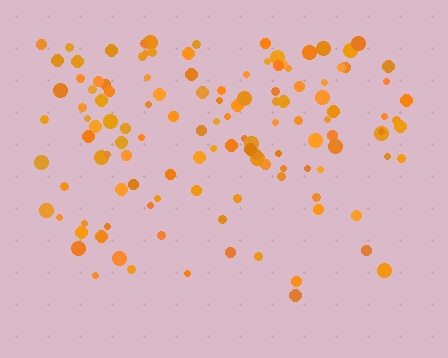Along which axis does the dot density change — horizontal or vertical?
Vertical.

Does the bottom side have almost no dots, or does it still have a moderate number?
Still a moderate number, just noticeably fewer than the top.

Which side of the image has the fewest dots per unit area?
The bottom.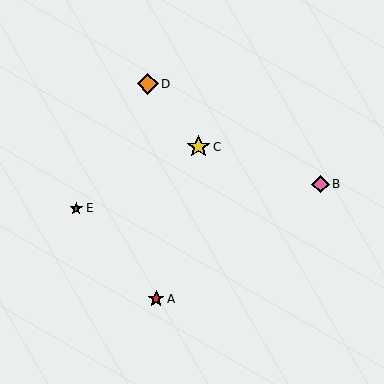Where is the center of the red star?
The center of the red star is at (156, 299).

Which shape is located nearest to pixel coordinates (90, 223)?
The brown star (labeled E) at (76, 208) is nearest to that location.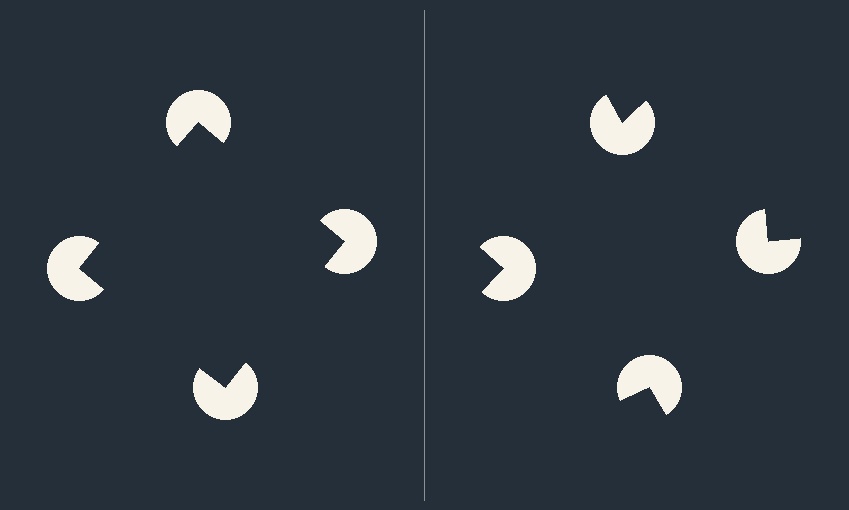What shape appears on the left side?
An illusory square.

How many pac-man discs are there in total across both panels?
8 — 4 on each side.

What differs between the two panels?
The pac-man discs are positioned identically on both sides; only the wedge orientations differ. On the left they align to a square; on the right they are misaligned.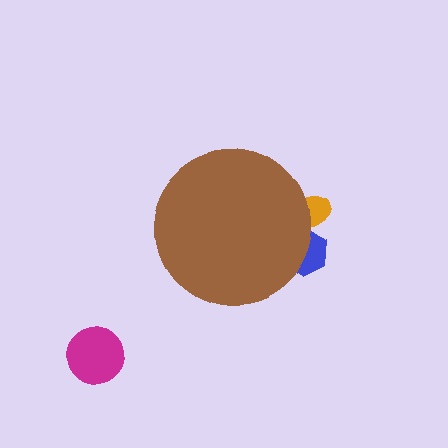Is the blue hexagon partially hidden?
Yes, the blue hexagon is partially hidden behind the brown circle.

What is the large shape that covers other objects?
A brown circle.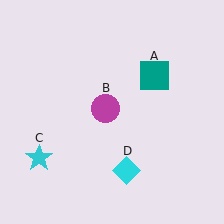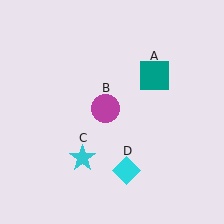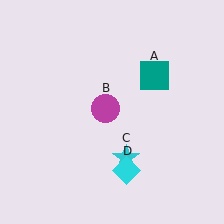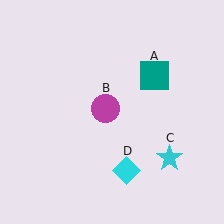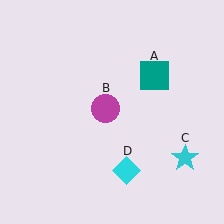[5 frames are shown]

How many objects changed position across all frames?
1 object changed position: cyan star (object C).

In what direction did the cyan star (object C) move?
The cyan star (object C) moved right.